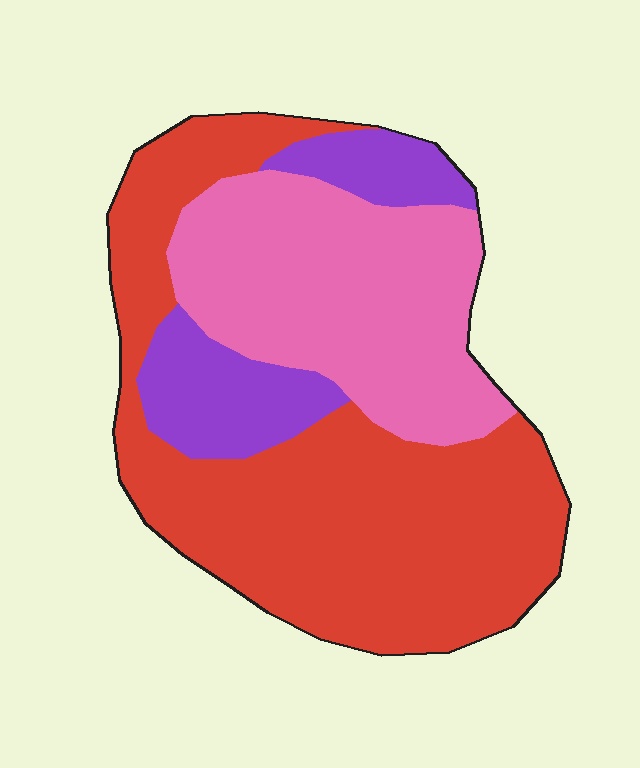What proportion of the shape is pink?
Pink covers around 30% of the shape.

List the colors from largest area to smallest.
From largest to smallest: red, pink, purple.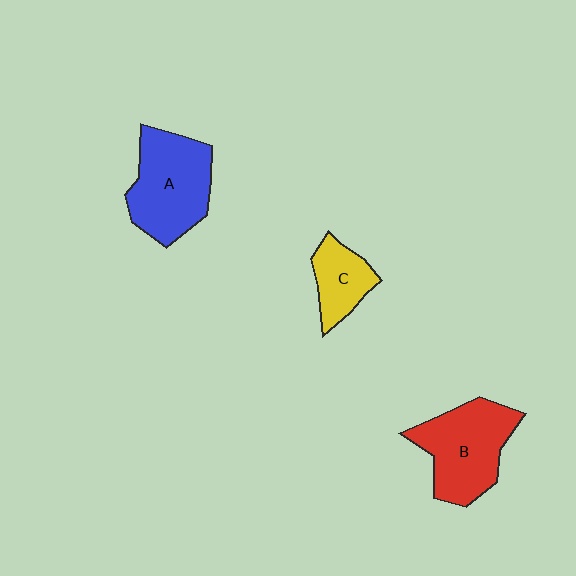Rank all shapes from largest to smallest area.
From largest to smallest: A (blue), B (red), C (yellow).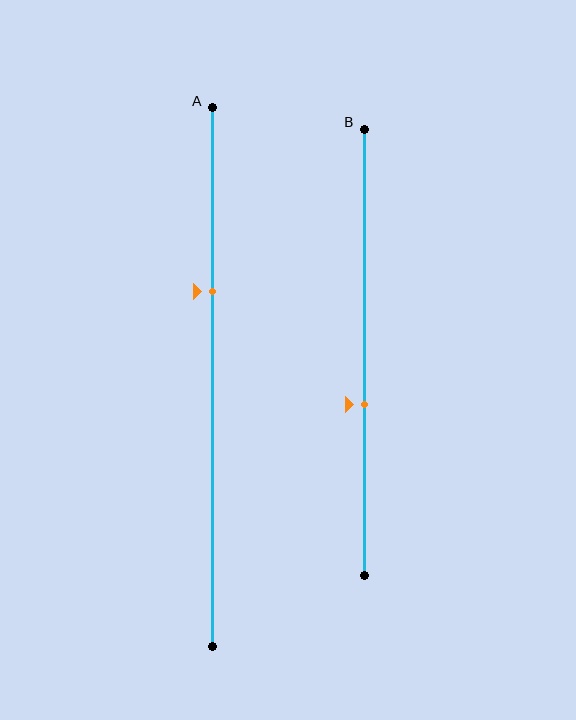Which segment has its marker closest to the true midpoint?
Segment B has its marker closest to the true midpoint.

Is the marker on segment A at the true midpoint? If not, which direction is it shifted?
No, the marker on segment A is shifted upward by about 16% of the segment length.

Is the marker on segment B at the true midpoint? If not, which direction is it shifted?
No, the marker on segment B is shifted downward by about 12% of the segment length.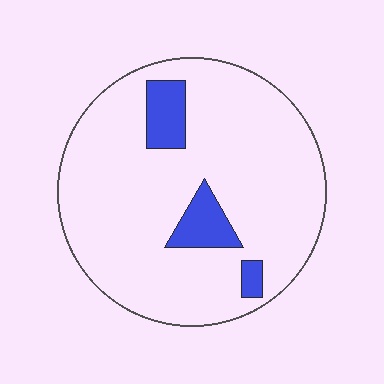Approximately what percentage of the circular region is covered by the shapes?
Approximately 10%.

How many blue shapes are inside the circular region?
3.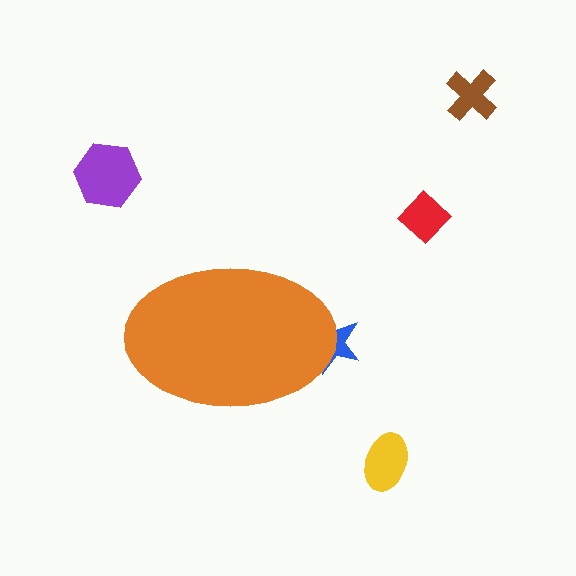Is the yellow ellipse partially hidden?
No, the yellow ellipse is fully visible.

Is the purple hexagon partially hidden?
No, the purple hexagon is fully visible.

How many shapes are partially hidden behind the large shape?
1 shape is partially hidden.